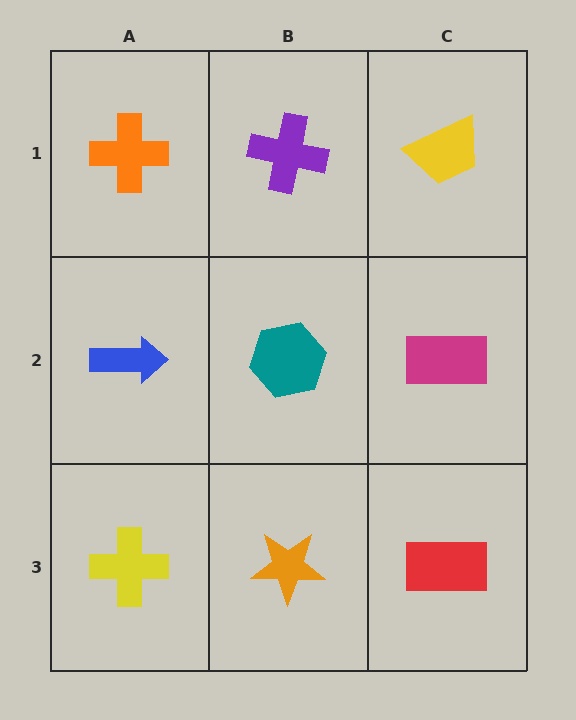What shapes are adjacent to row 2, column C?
A yellow trapezoid (row 1, column C), a red rectangle (row 3, column C), a teal hexagon (row 2, column B).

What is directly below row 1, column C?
A magenta rectangle.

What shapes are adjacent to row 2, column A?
An orange cross (row 1, column A), a yellow cross (row 3, column A), a teal hexagon (row 2, column B).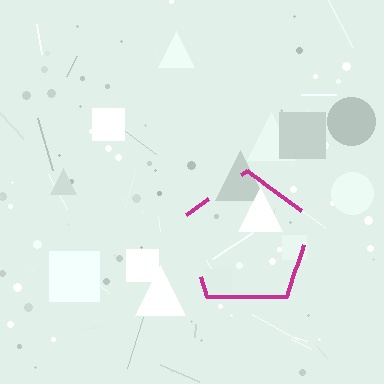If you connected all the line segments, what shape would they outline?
They would outline a pentagon.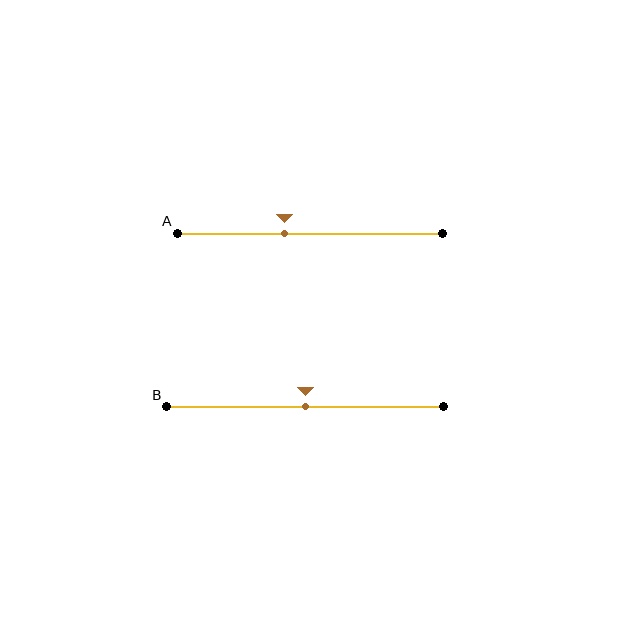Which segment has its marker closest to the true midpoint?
Segment B has its marker closest to the true midpoint.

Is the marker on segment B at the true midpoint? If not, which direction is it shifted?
Yes, the marker on segment B is at the true midpoint.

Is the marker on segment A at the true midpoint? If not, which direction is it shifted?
No, the marker on segment A is shifted to the left by about 9% of the segment length.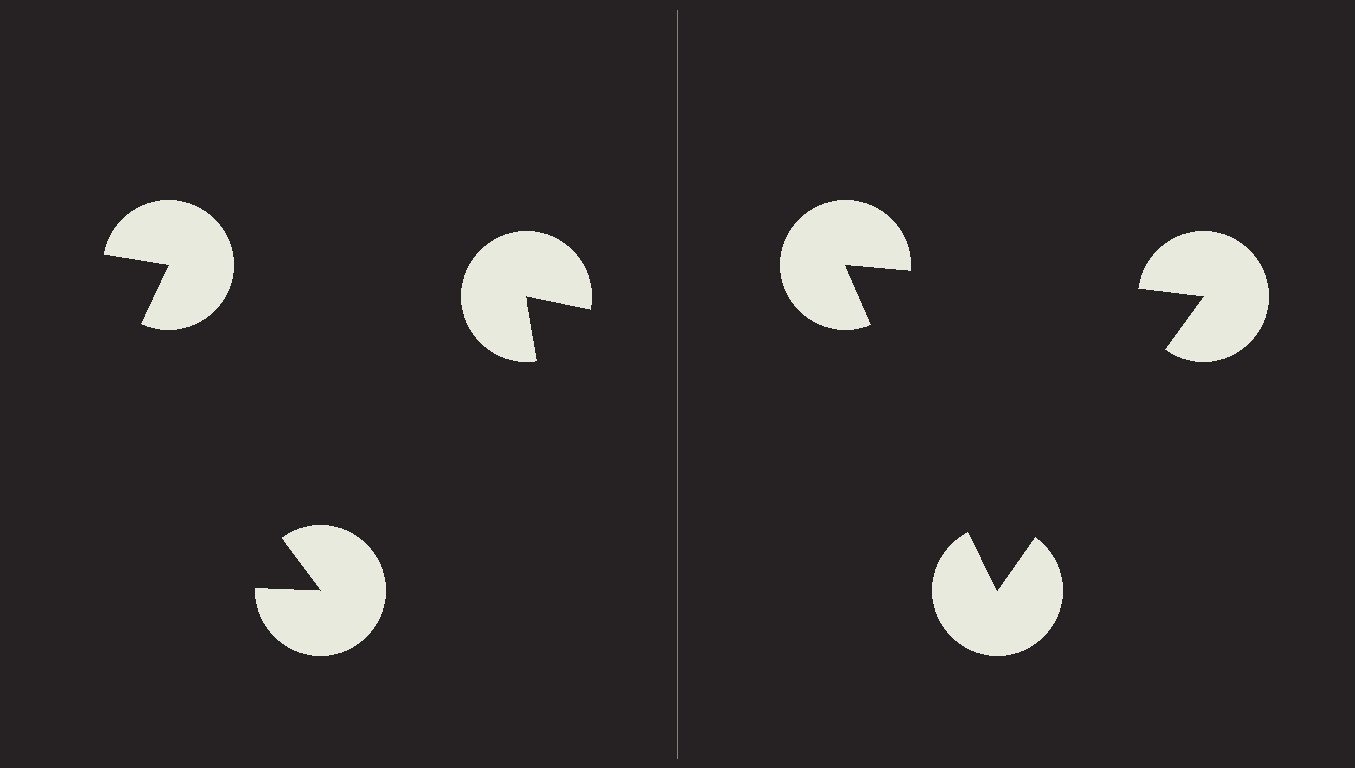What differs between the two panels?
The pac-man discs are positioned identically on both sides; only the wedge orientations differ. On the right they align to a triangle; on the left they are misaligned.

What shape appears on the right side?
An illusory triangle.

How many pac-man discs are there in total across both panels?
6 — 3 on each side.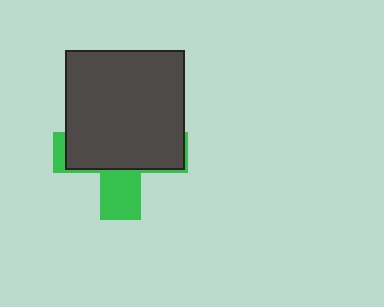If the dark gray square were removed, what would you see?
You would see the complete green cross.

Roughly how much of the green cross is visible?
A small part of it is visible (roughly 32%).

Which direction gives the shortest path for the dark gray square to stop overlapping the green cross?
Moving up gives the shortest separation.